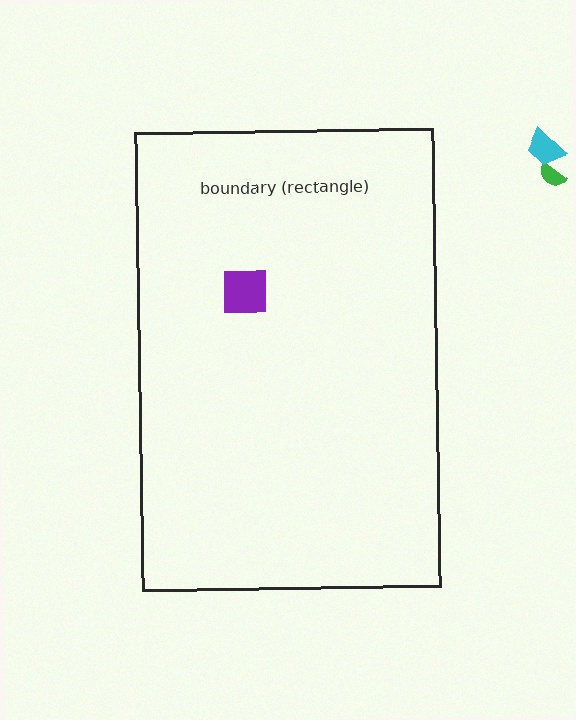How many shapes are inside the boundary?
1 inside, 2 outside.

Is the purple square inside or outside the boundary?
Inside.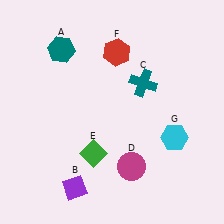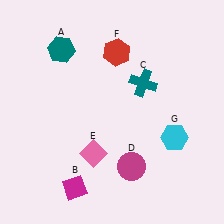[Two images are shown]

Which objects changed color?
B changed from purple to magenta. E changed from green to pink.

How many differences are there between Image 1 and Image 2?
There are 2 differences between the two images.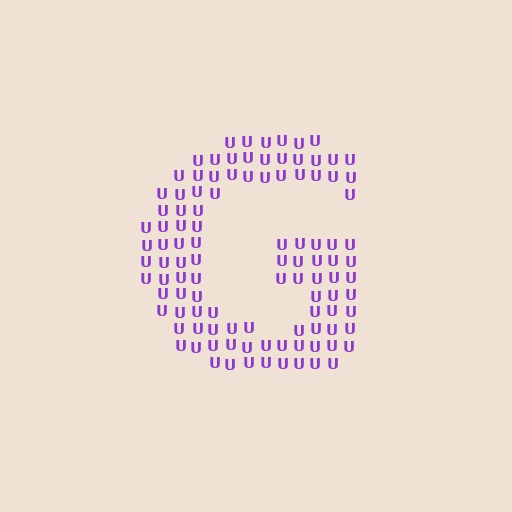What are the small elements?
The small elements are letter U's.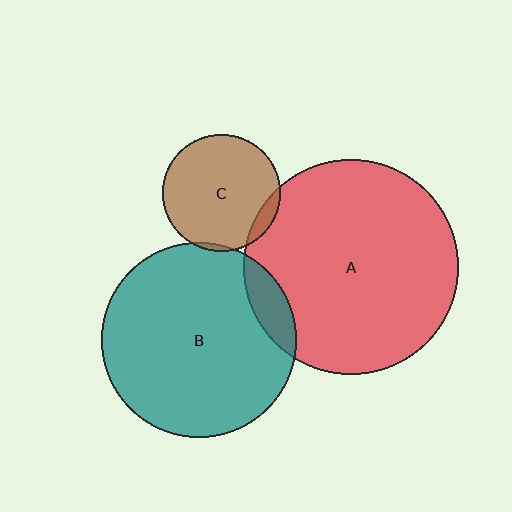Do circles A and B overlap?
Yes.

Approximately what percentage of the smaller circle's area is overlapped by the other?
Approximately 10%.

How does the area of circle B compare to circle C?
Approximately 2.7 times.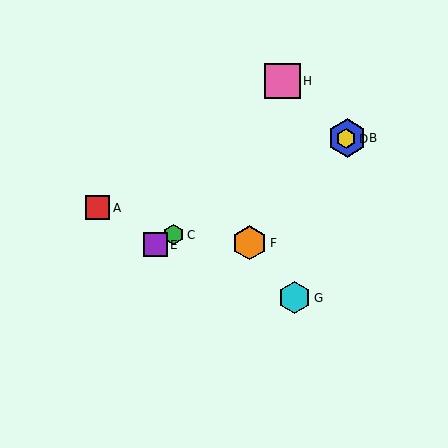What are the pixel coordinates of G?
Object G is at (295, 298).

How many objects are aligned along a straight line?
4 objects (B, C, D, E) are aligned along a straight line.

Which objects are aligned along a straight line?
Objects B, C, D, E are aligned along a straight line.